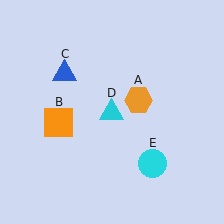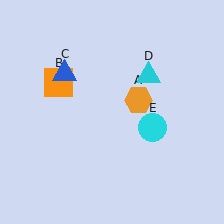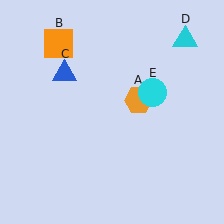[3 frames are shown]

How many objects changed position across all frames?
3 objects changed position: orange square (object B), cyan triangle (object D), cyan circle (object E).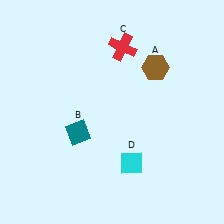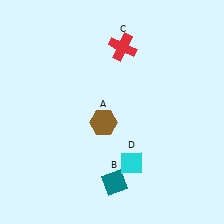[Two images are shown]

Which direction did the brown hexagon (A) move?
The brown hexagon (A) moved down.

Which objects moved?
The objects that moved are: the brown hexagon (A), the teal diamond (B).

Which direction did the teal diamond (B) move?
The teal diamond (B) moved down.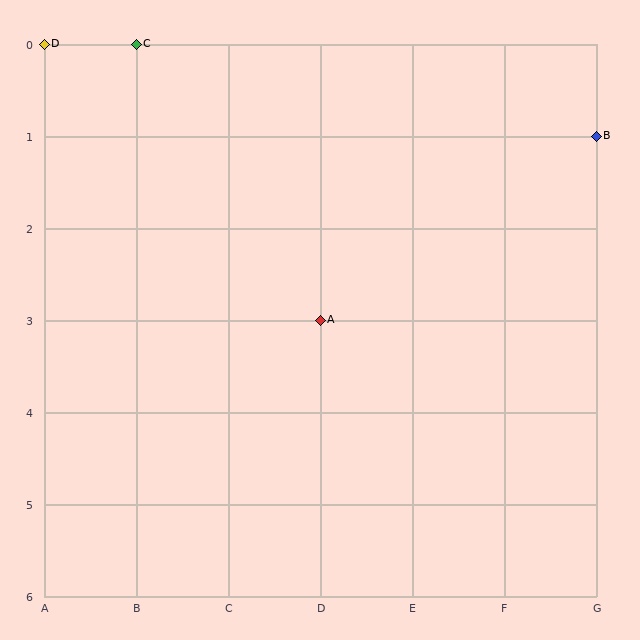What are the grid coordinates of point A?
Point A is at grid coordinates (D, 3).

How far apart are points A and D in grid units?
Points A and D are 3 columns and 3 rows apart (about 4.2 grid units diagonally).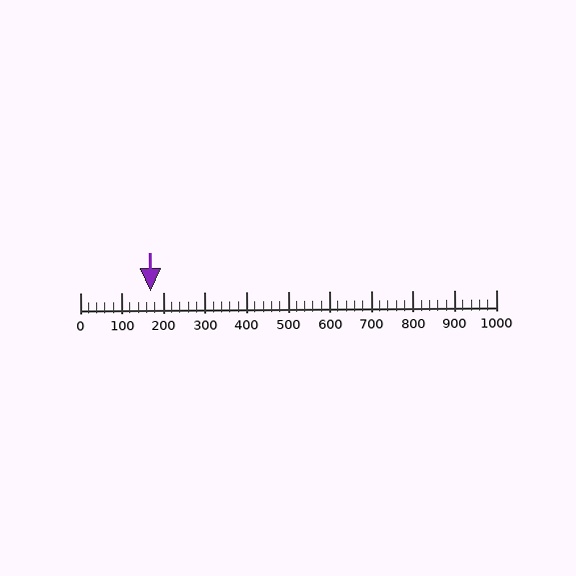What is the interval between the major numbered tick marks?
The major tick marks are spaced 100 units apart.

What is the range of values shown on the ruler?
The ruler shows values from 0 to 1000.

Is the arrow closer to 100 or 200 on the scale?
The arrow is closer to 200.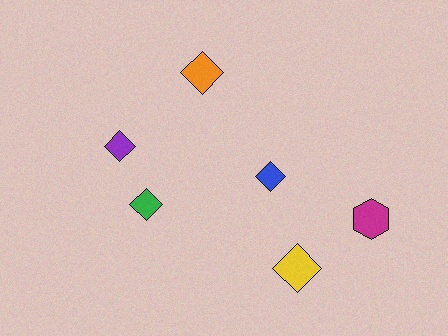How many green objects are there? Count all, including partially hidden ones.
There is 1 green object.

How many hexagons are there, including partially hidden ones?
There is 1 hexagon.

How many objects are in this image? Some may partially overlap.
There are 6 objects.